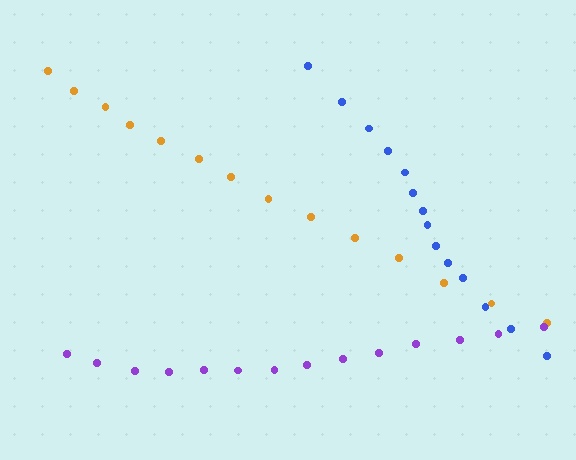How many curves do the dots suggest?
There are 3 distinct paths.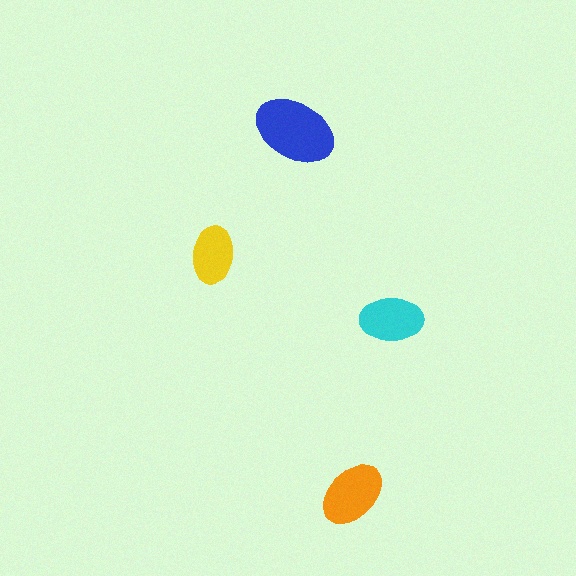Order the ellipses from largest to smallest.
the blue one, the orange one, the cyan one, the yellow one.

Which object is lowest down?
The orange ellipse is bottommost.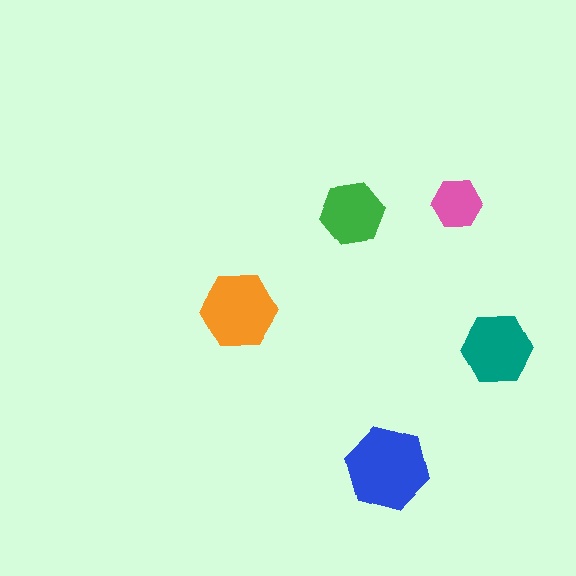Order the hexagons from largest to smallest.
the blue one, the orange one, the teal one, the green one, the pink one.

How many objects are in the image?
There are 5 objects in the image.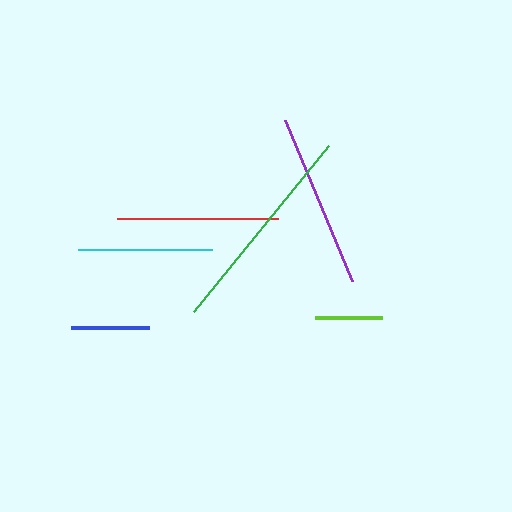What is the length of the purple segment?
The purple segment is approximately 175 pixels long.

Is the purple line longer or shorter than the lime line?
The purple line is longer than the lime line.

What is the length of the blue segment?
The blue segment is approximately 79 pixels long.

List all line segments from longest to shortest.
From longest to shortest: green, purple, red, cyan, blue, lime.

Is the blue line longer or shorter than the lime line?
The blue line is longer than the lime line.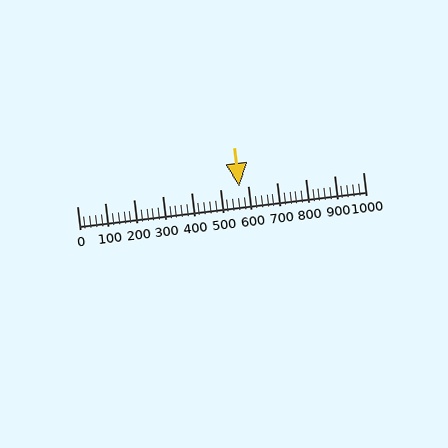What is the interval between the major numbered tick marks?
The major tick marks are spaced 100 units apart.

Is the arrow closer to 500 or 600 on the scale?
The arrow is closer to 600.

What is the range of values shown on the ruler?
The ruler shows values from 0 to 1000.